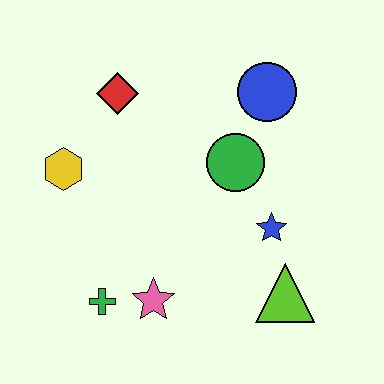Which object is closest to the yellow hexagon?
The red diamond is closest to the yellow hexagon.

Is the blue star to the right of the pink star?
Yes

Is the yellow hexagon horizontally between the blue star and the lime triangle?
No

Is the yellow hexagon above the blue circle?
No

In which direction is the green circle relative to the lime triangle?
The green circle is above the lime triangle.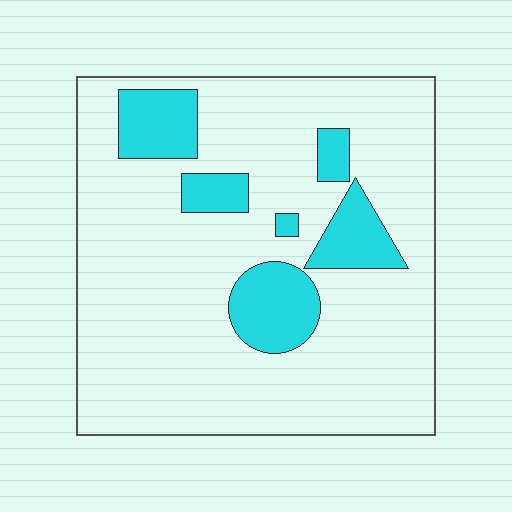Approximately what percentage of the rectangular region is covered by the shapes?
Approximately 15%.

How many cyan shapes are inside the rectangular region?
6.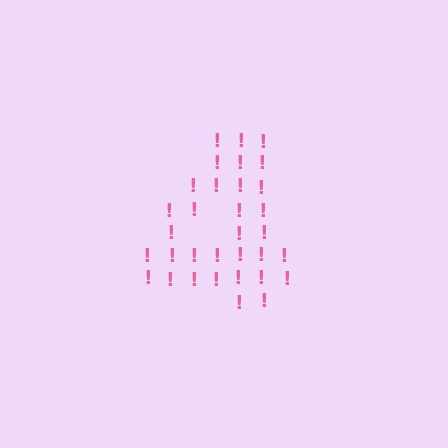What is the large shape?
The large shape is the digit 4.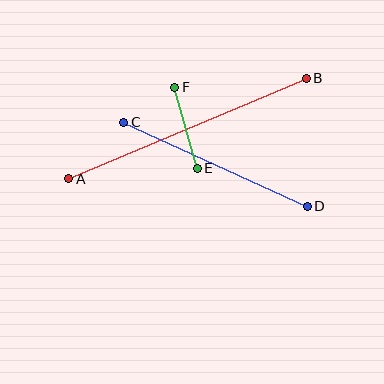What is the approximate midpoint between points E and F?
The midpoint is at approximately (186, 128) pixels.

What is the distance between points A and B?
The distance is approximately 258 pixels.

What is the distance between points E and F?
The distance is approximately 84 pixels.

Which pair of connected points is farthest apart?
Points A and B are farthest apart.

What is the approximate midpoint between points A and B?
The midpoint is at approximately (187, 128) pixels.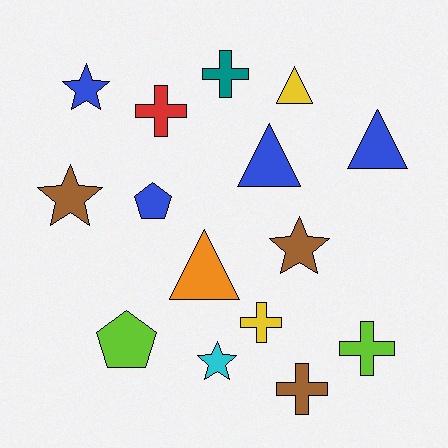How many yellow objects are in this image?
There are 2 yellow objects.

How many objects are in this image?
There are 15 objects.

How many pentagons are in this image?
There are 2 pentagons.